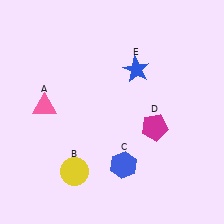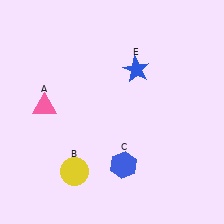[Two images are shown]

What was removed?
The magenta pentagon (D) was removed in Image 2.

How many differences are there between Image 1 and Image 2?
There is 1 difference between the two images.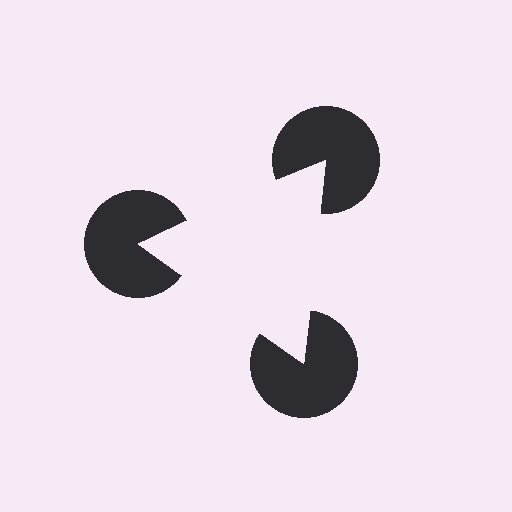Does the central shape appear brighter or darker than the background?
It typically appears slightly brighter than the background, even though no actual brightness change is drawn.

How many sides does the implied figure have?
3 sides.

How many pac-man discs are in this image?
There are 3 — one at each vertex of the illusory triangle.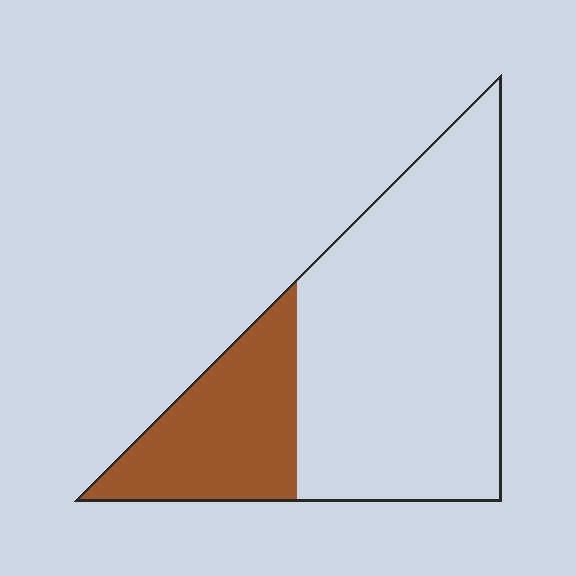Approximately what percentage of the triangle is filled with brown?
Approximately 25%.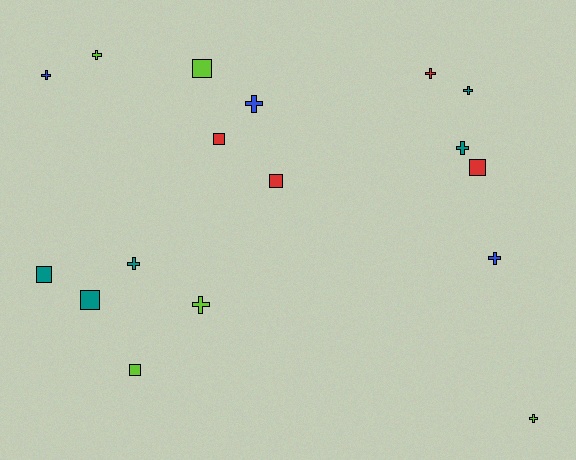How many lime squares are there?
There are 2 lime squares.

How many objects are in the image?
There are 17 objects.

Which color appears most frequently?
Lime, with 5 objects.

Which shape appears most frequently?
Cross, with 10 objects.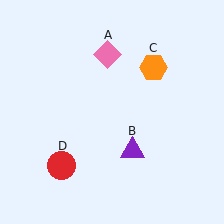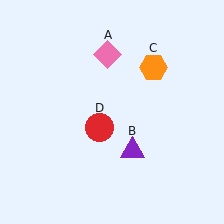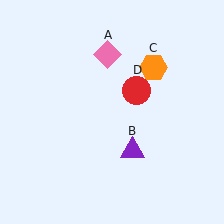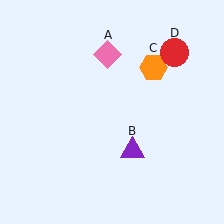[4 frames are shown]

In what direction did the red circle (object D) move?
The red circle (object D) moved up and to the right.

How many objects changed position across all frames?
1 object changed position: red circle (object D).